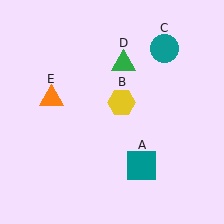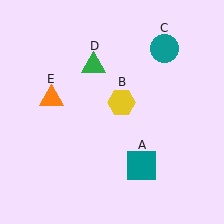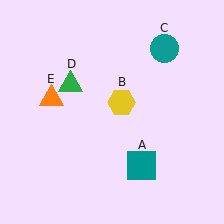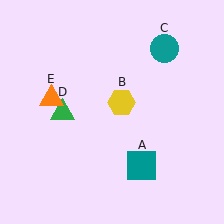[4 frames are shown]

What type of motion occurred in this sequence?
The green triangle (object D) rotated counterclockwise around the center of the scene.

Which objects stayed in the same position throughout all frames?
Teal square (object A) and yellow hexagon (object B) and teal circle (object C) and orange triangle (object E) remained stationary.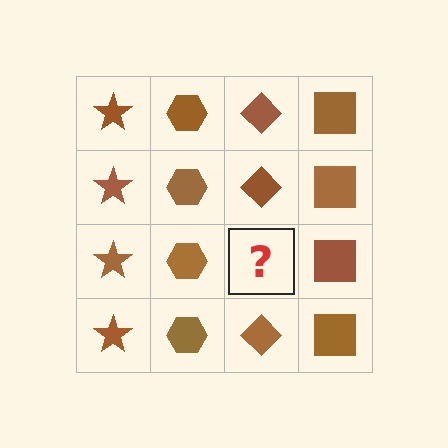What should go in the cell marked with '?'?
The missing cell should contain a brown diamond.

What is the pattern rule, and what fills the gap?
The rule is that each column has a consistent shape. The gap should be filled with a brown diamond.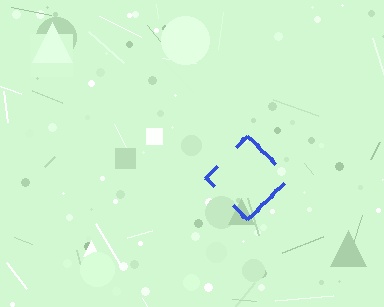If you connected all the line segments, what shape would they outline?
They would outline a diamond.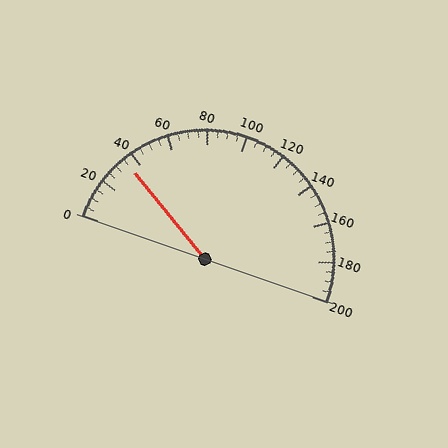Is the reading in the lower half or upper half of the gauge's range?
The reading is in the lower half of the range (0 to 200).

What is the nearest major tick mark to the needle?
The nearest major tick mark is 40.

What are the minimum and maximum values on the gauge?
The gauge ranges from 0 to 200.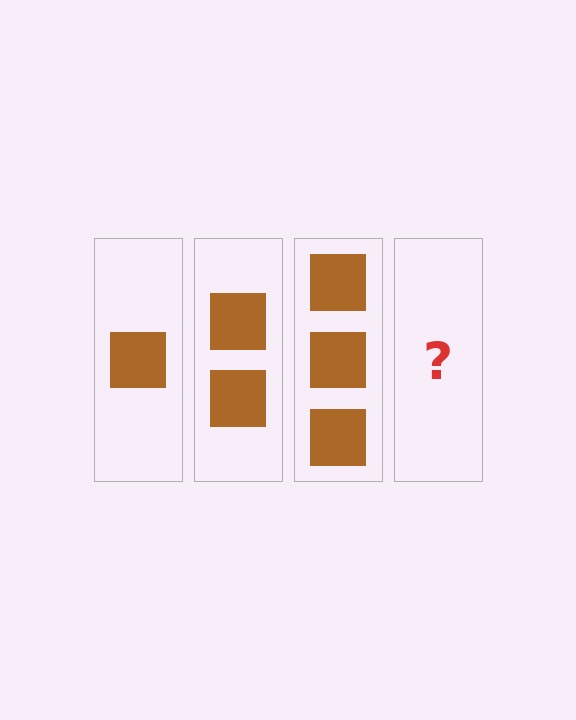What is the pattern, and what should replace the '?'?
The pattern is that each step adds one more square. The '?' should be 4 squares.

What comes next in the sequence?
The next element should be 4 squares.